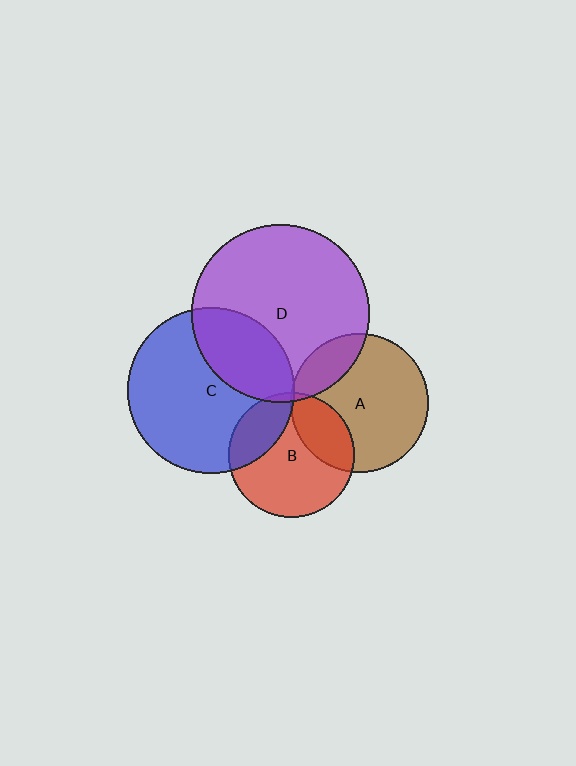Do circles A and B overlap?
Yes.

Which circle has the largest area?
Circle D (purple).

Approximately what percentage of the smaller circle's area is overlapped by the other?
Approximately 25%.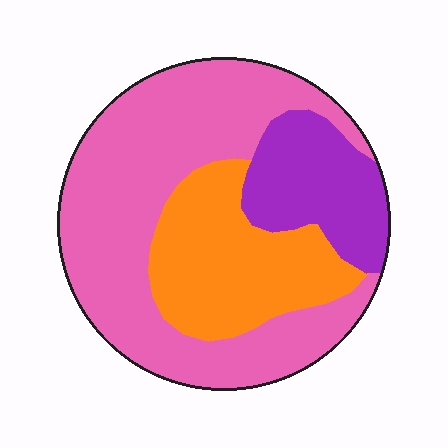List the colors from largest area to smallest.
From largest to smallest: pink, orange, purple.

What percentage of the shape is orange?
Orange covers about 25% of the shape.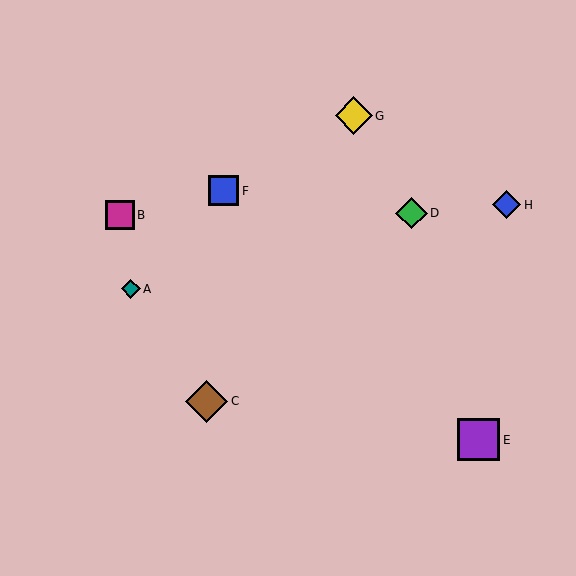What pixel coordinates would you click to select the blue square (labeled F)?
Click at (224, 191) to select the blue square F.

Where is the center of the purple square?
The center of the purple square is at (478, 440).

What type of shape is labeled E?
Shape E is a purple square.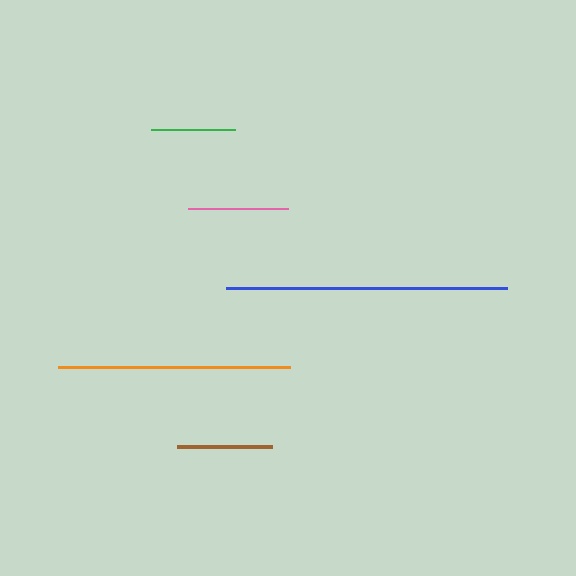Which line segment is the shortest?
The green line is the shortest at approximately 85 pixels.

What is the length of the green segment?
The green segment is approximately 85 pixels long.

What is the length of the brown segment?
The brown segment is approximately 96 pixels long.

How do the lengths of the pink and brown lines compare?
The pink and brown lines are approximately the same length.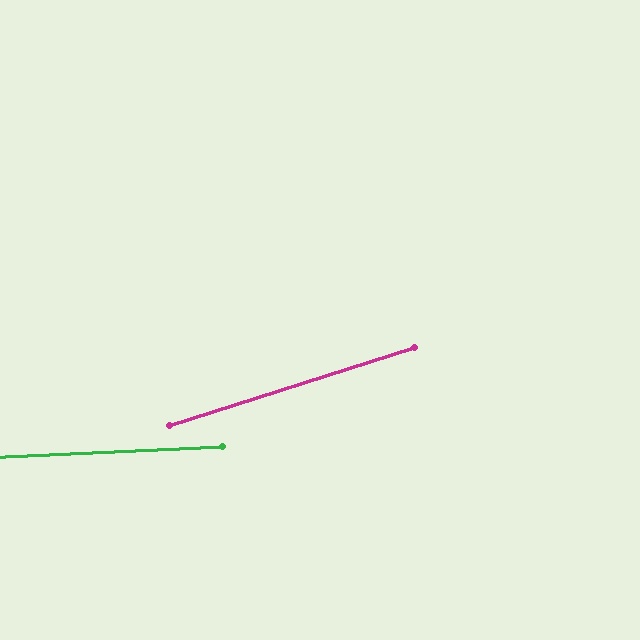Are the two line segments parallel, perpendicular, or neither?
Neither parallel nor perpendicular — they differ by about 15°.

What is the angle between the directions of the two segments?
Approximately 15 degrees.